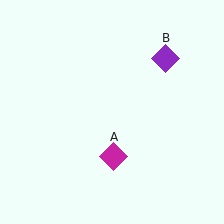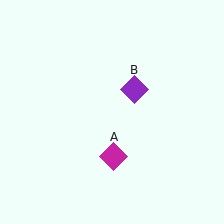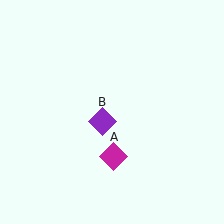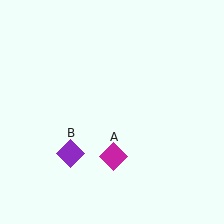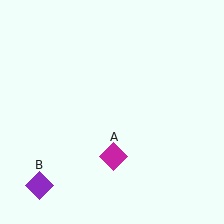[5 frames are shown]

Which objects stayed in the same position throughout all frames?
Magenta diamond (object A) remained stationary.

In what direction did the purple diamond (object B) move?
The purple diamond (object B) moved down and to the left.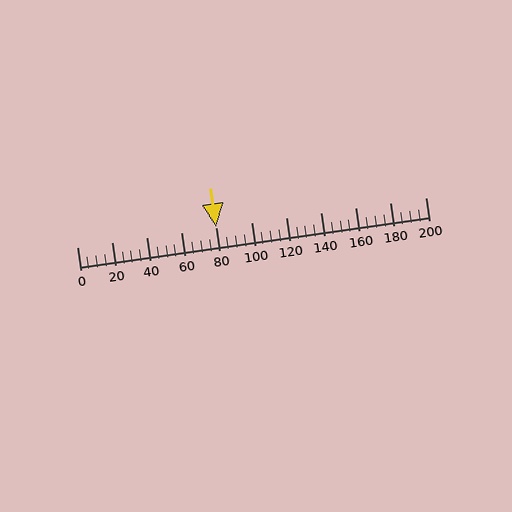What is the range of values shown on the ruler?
The ruler shows values from 0 to 200.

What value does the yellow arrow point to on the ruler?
The yellow arrow points to approximately 80.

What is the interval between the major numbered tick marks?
The major tick marks are spaced 20 units apart.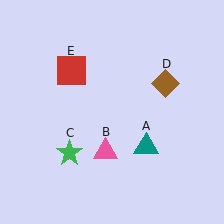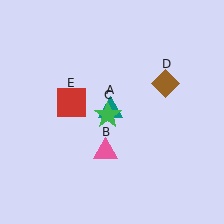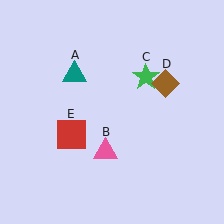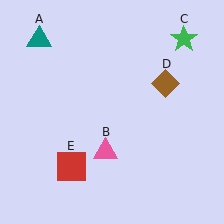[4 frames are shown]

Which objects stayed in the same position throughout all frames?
Pink triangle (object B) and brown diamond (object D) remained stationary.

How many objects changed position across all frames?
3 objects changed position: teal triangle (object A), green star (object C), red square (object E).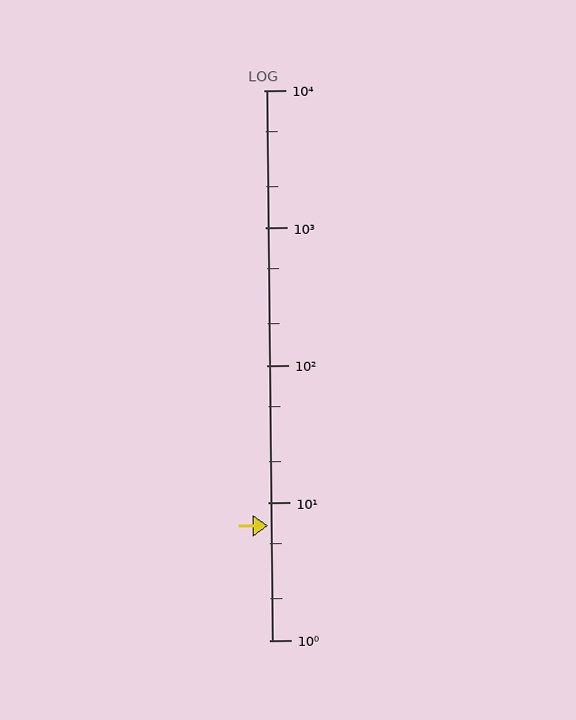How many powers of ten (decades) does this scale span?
The scale spans 4 decades, from 1 to 10000.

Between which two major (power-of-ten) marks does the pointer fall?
The pointer is between 1 and 10.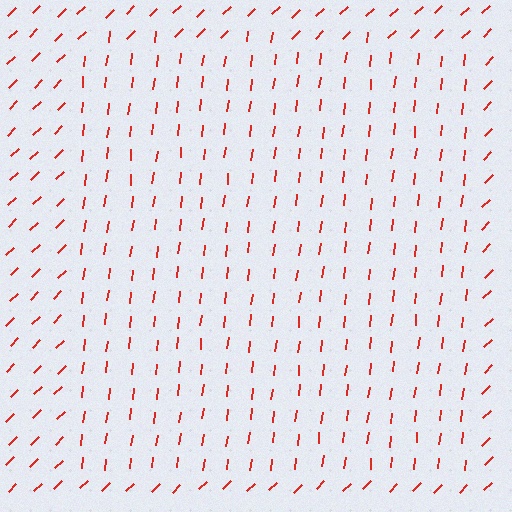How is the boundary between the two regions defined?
The boundary is defined purely by a change in line orientation (approximately 39 degrees difference). All lines are the same color and thickness.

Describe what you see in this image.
The image is filled with small red line segments. A rectangle region in the image has lines oriented differently from the surrounding lines, creating a visible texture boundary.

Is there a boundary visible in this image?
Yes, there is a texture boundary formed by a change in line orientation.